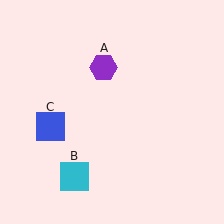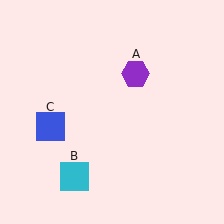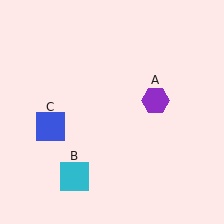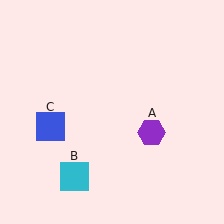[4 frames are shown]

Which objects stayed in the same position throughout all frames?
Cyan square (object B) and blue square (object C) remained stationary.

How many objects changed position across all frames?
1 object changed position: purple hexagon (object A).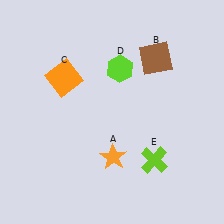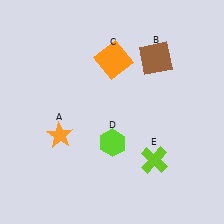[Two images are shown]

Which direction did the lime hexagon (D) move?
The lime hexagon (D) moved down.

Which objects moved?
The objects that moved are: the orange star (A), the orange square (C), the lime hexagon (D).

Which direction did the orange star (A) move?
The orange star (A) moved left.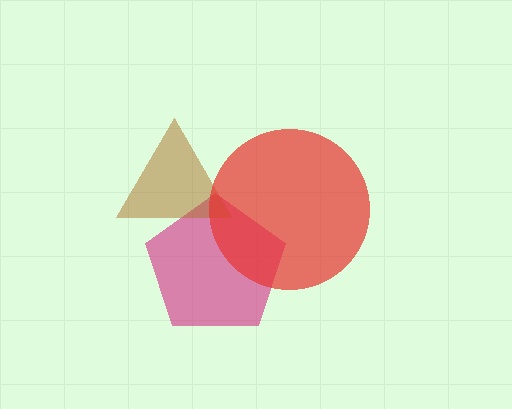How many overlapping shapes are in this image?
There are 3 overlapping shapes in the image.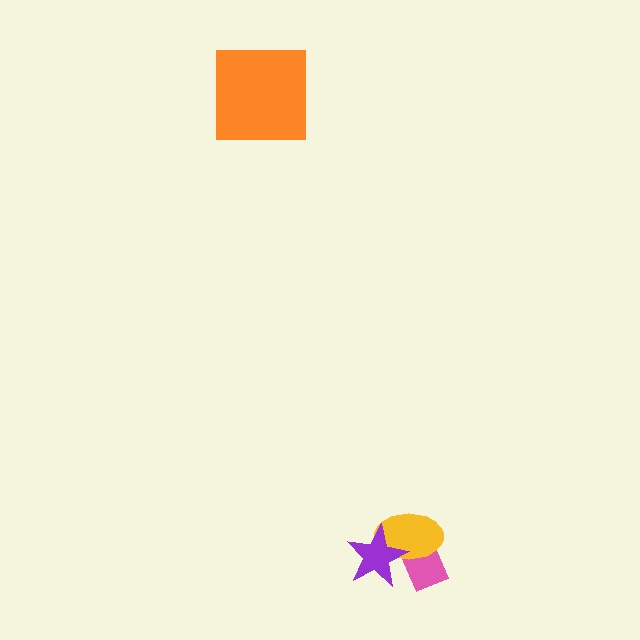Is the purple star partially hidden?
No, no other shape covers it.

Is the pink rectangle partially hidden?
Yes, it is partially covered by another shape.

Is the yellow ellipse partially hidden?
Yes, it is partially covered by another shape.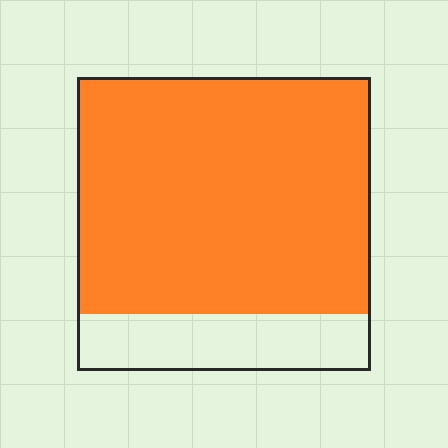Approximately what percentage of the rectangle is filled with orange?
Approximately 80%.